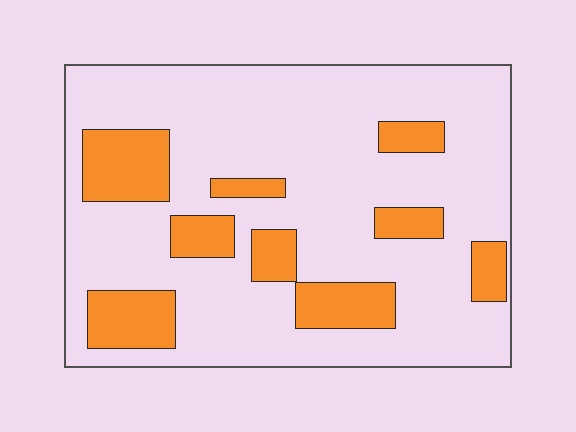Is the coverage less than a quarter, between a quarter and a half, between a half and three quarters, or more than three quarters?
Less than a quarter.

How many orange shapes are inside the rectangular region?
9.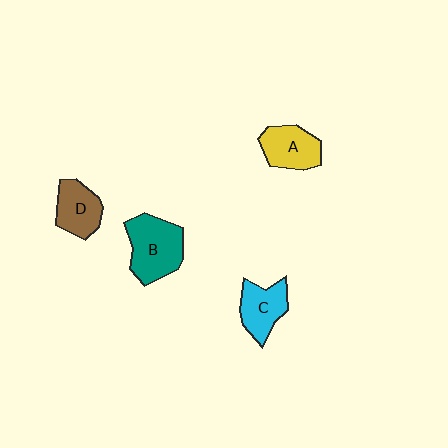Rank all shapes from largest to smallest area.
From largest to smallest: B (teal), A (yellow), C (cyan), D (brown).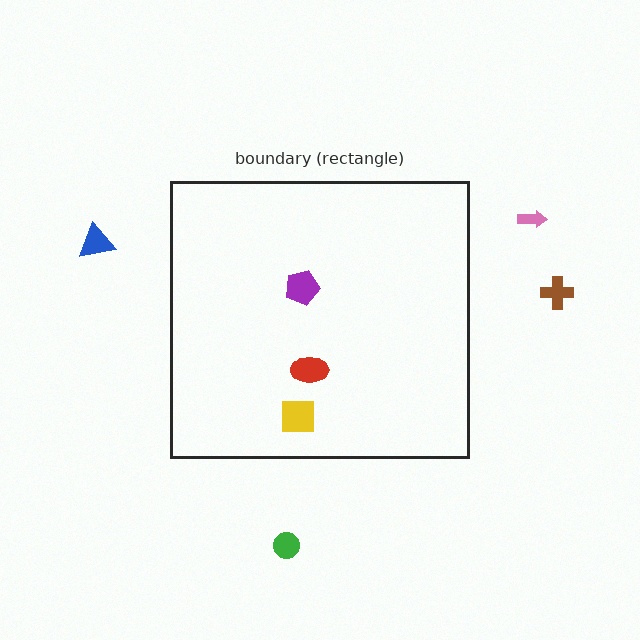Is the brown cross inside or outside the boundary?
Outside.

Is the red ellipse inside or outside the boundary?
Inside.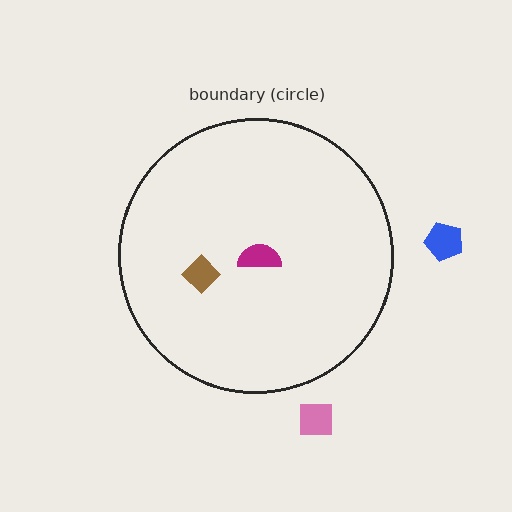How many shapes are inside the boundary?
2 inside, 2 outside.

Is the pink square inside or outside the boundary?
Outside.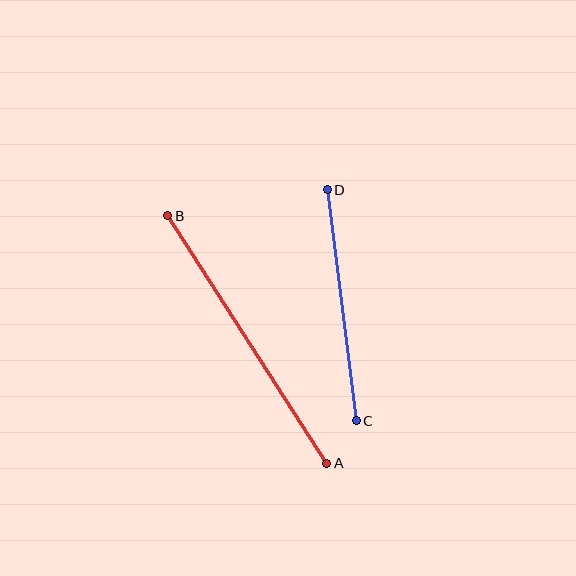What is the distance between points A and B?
The distance is approximately 294 pixels.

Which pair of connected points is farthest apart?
Points A and B are farthest apart.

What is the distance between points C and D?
The distance is approximately 233 pixels.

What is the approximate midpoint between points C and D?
The midpoint is at approximately (342, 305) pixels.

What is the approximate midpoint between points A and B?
The midpoint is at approximately (247, 340) pixels.